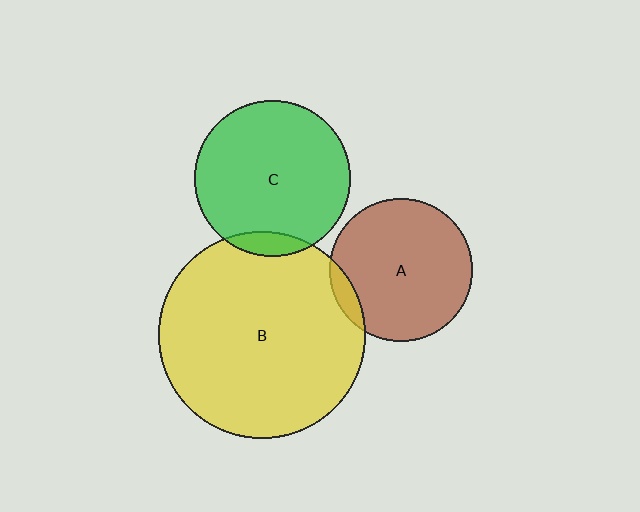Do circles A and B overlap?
Yes.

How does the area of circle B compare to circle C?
Approximately 1.8 times.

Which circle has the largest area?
Circle B (yellow).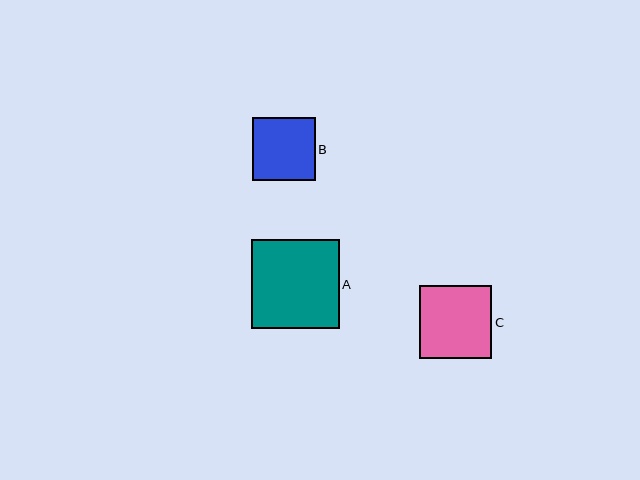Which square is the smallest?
Square B is the smallest with a size of approximately 62 pixels.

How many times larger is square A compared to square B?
Square A is approximately 1.4 times the size of square B.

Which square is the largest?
Square A is the largest with a size of approximately 88 pixels.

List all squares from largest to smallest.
From largest to smallest: A, C, B.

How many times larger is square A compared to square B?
Square A is approximately 1.4 times the size of square B.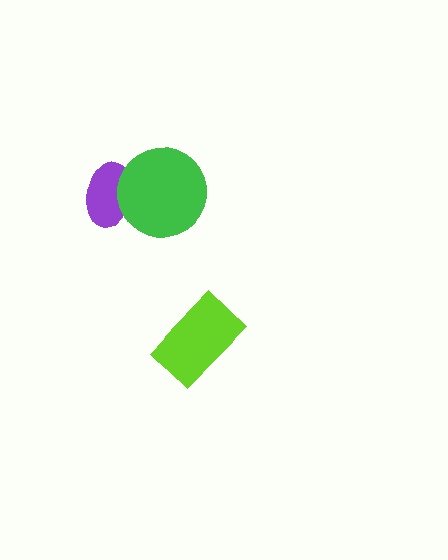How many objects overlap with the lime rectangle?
0 objects overlap with the lime rectangle.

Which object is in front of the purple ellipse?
The green circle is in front of the purple ellipse.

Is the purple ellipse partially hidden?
Yes, it is partially covered by another shape.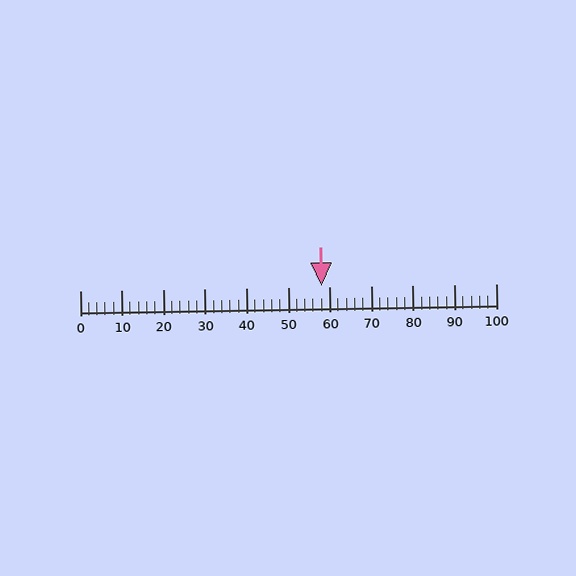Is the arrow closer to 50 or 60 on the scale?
The arrow is closer to 60.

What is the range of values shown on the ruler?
The ruler shows values from 0 to 100.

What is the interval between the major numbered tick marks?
The major tick marks are spaced 10 units apart.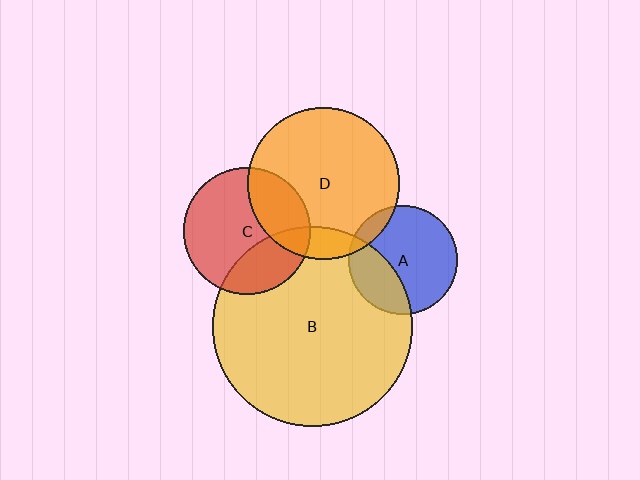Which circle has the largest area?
Circle B (yellow).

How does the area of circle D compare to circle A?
Approximately 1.9 times.